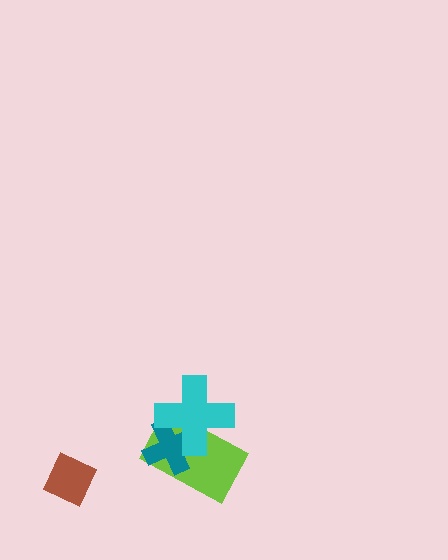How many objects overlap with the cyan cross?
2 objects overlap with the cyan cross.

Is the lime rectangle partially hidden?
Yes, it is partially covered by another shape.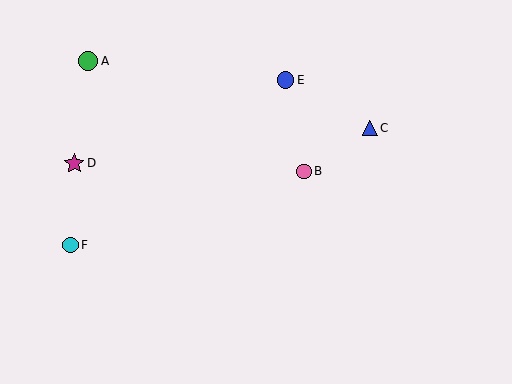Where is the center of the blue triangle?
The center of the blue triangle is at (370, 128).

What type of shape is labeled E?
Shape E is a blue circle.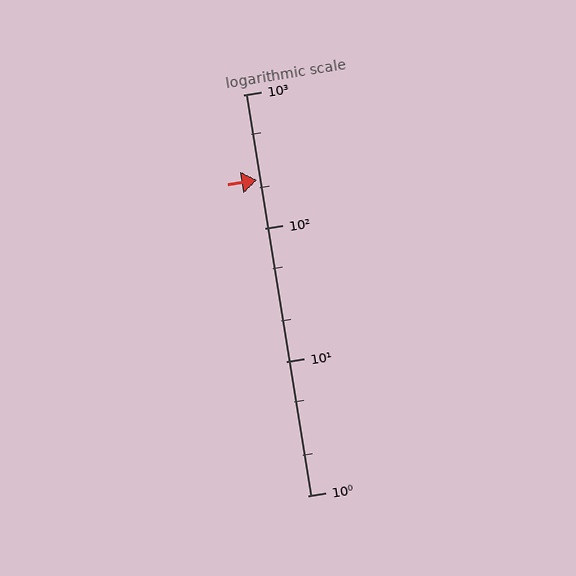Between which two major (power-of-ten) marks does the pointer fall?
The pointer is between 100 and 1000.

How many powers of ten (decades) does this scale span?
The scale spans 3 decades, from 1 to 1000.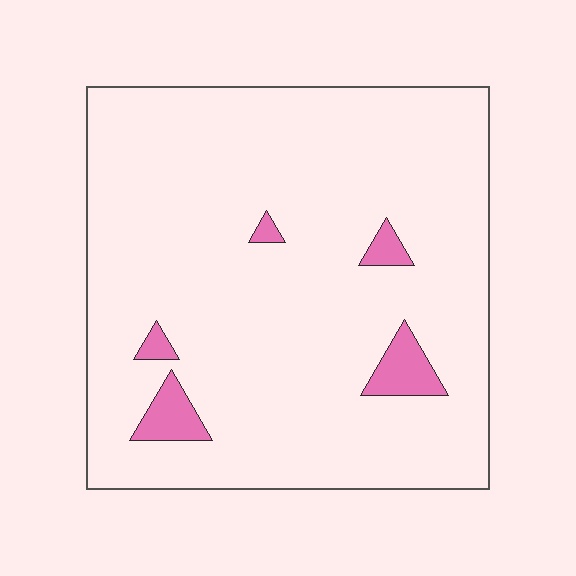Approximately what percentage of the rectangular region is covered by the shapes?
Approximately 5%.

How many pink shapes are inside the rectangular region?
5.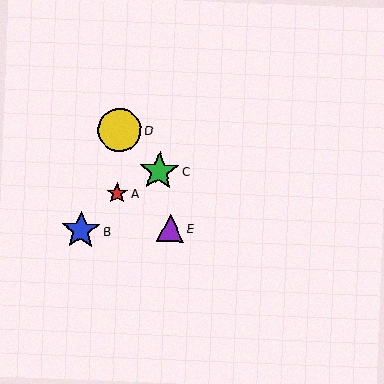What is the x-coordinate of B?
Object B is at x≈81.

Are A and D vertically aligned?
Yes, both are at x≈117.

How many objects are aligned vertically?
2 objects (A, D) are aligned vertically.